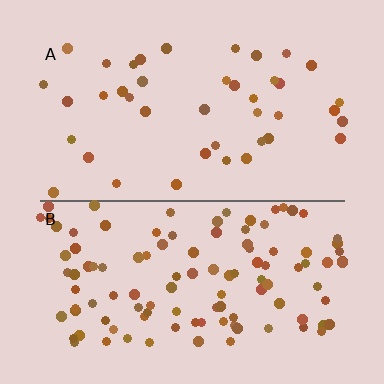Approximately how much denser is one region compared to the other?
Approximately 2.7× — region B over region A.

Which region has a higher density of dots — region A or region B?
B (the bottom).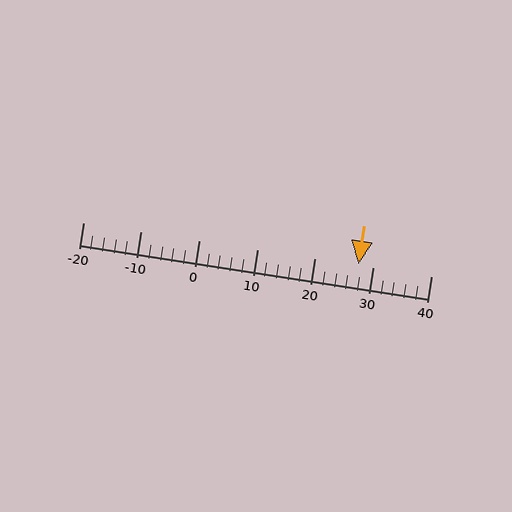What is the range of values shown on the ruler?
The ruler shows values from -20 to 40.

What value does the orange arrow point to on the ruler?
The orange arrow points to approximately 28.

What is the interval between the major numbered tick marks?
The major tick marks are spaced 10 units apart.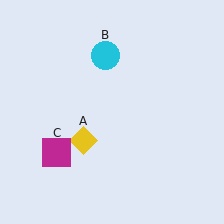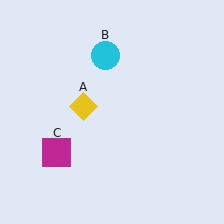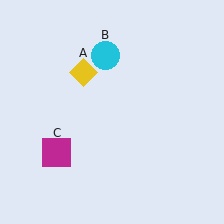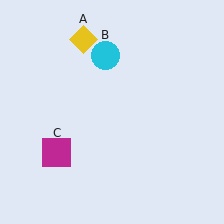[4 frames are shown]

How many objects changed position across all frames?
1 object changed position: yellow diamond (object A).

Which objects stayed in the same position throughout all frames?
Cyan circle (object B) and magenta square (object C) remained stationary.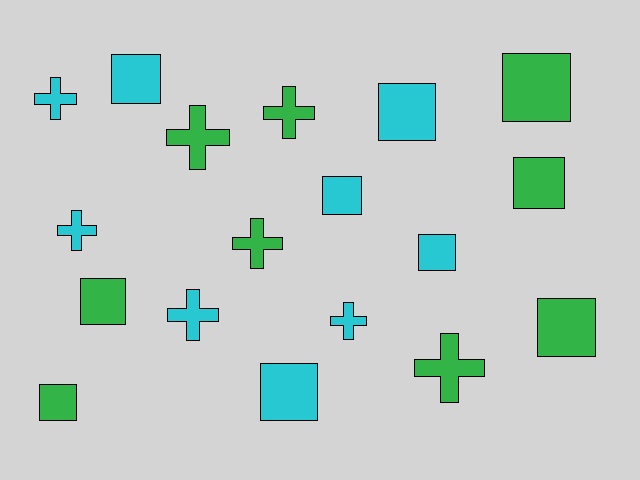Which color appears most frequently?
Green, with 9 objects.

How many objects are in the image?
There are 18 objects.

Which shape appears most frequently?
Square, with 10 objects.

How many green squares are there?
There are 5 green squares.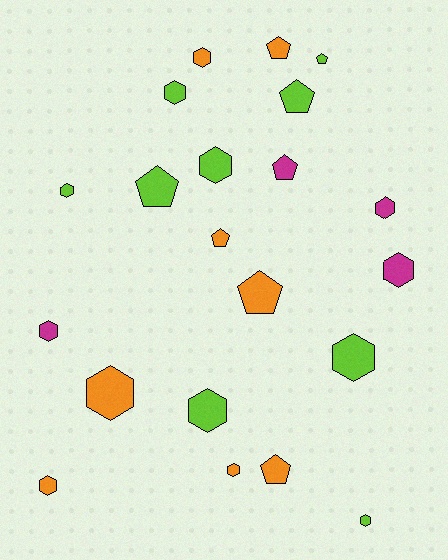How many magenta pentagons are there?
There is 1 magenta pentagon.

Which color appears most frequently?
Lime, with 9 objects.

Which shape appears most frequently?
Hexagon, with 13 objects.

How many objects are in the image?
There are 21 objects.